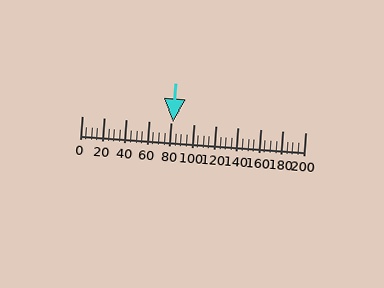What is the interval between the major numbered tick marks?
The major tick marks are spaced 20 units apart.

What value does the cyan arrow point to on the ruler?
The cyan arrow points to approximately 81.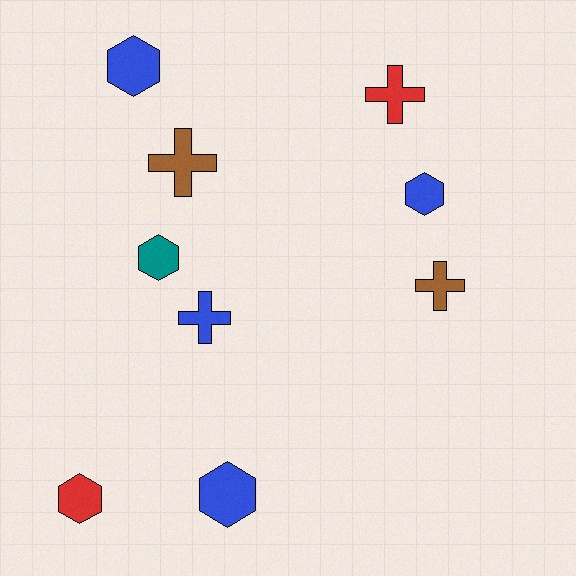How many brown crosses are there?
There are 2 brown crosses.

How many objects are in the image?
There are 9 objects.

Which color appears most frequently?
Blue, with 4 objects.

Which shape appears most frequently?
Hexagon, with 5 objects.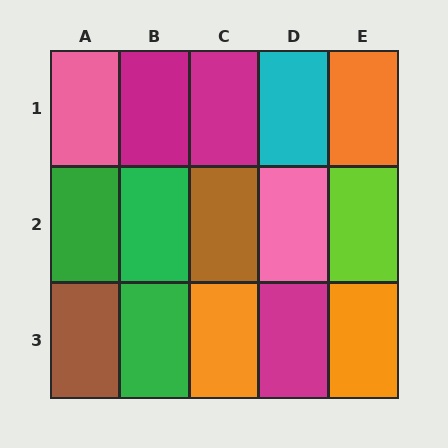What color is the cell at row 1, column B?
Magenta.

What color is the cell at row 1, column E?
Orange.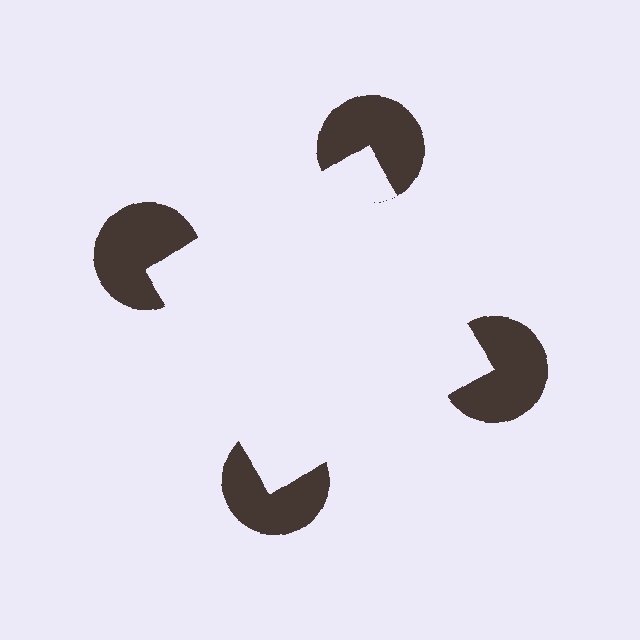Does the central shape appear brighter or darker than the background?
It typically appears slightly brighter than the background, even though no actual brightness change is drawn.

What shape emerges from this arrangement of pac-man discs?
An illusory square — its edges are inferred from the aligned wedge cuts in the pac-man discs, not physically drawn.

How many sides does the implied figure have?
4 sides.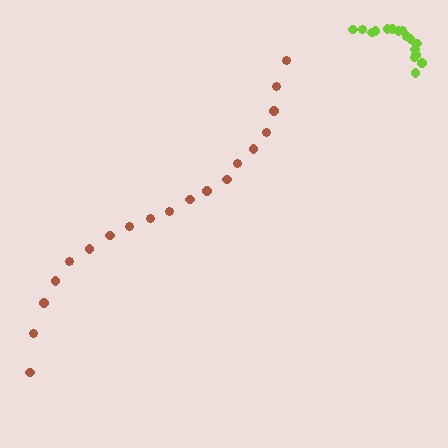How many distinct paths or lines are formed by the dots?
There are 2 distinct paths.